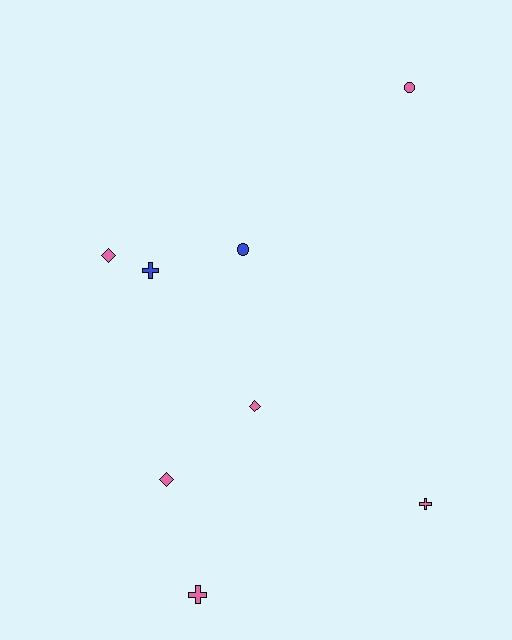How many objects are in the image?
There are 8 objects.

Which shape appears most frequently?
Cross, with 3 objects.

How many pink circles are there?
There is 1 pink circle.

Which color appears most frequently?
Pink, with 6 objects.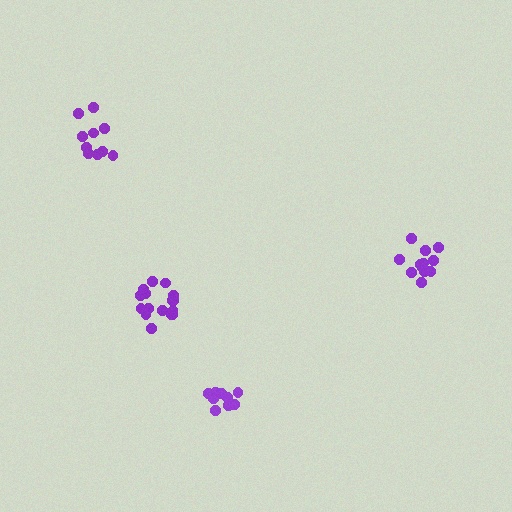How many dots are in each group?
Group 1: 10 dots, Group 2: 16 dots, Group 3: 10 dots, Group 4: 13 dots (49 total).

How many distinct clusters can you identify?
There are 4 distinct clusters.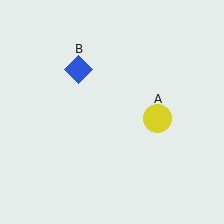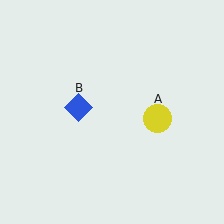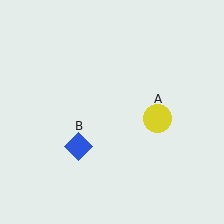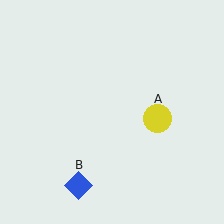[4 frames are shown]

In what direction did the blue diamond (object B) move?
The blue diamond (object B) moved down.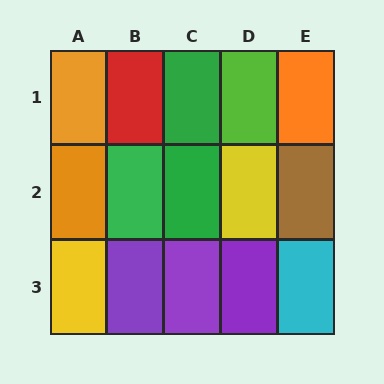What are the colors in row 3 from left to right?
Yellow, purple, purple, purple, cyan.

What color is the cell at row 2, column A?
Orange.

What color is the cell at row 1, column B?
Red.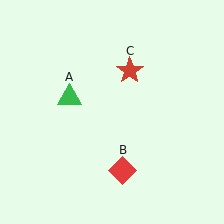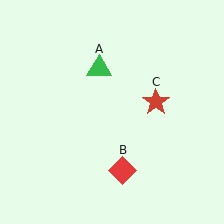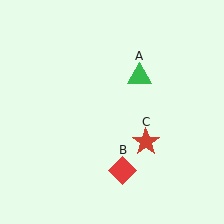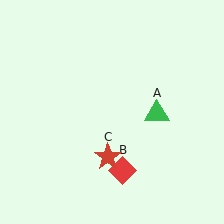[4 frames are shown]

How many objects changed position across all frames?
2 objects changed position: green triangle (object A), red star (object C).